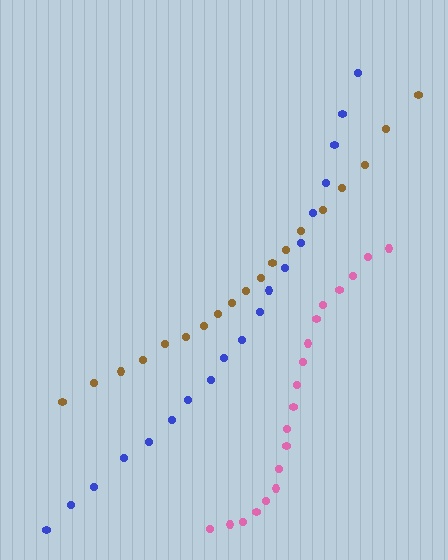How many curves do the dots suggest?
There are 3 distinct paths.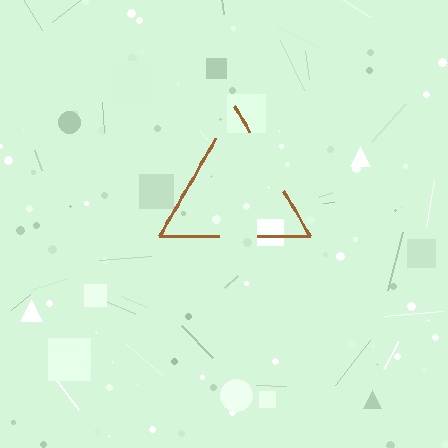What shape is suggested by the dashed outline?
The dashed outline suggests a triangle.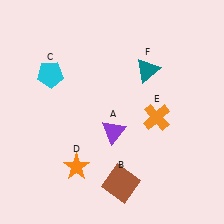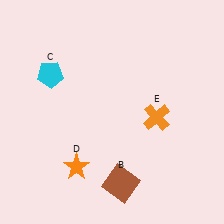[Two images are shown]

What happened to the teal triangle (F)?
The teal triangle (F) was removed in Image 2. It was in the top-right area of Image 1.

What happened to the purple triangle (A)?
The purple triangle (A) was removed in Image 2. It was in the bottom-right area of Image 1.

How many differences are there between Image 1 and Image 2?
There are 2 differences between the two images.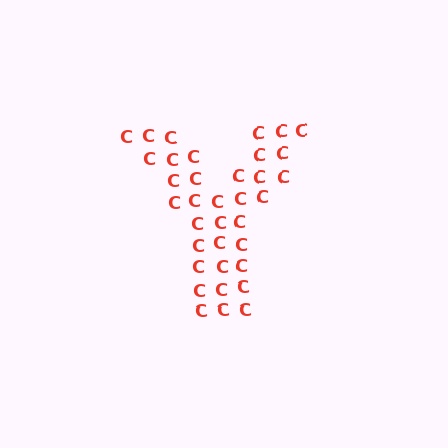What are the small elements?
The small elements are letter C's.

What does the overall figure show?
The overall figure shows the letter Y.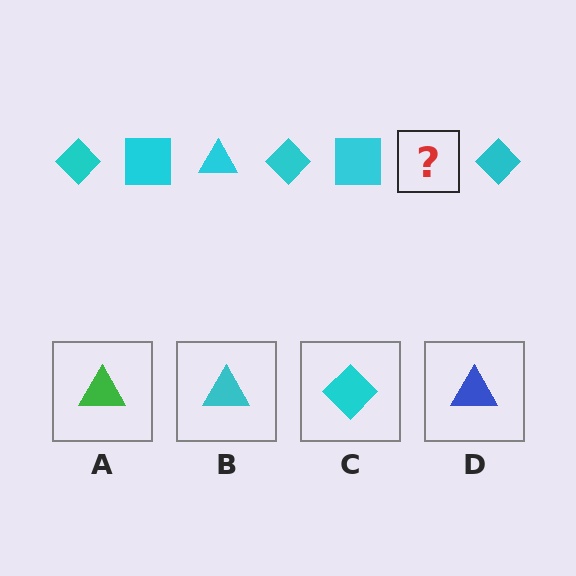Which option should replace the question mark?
Option B.